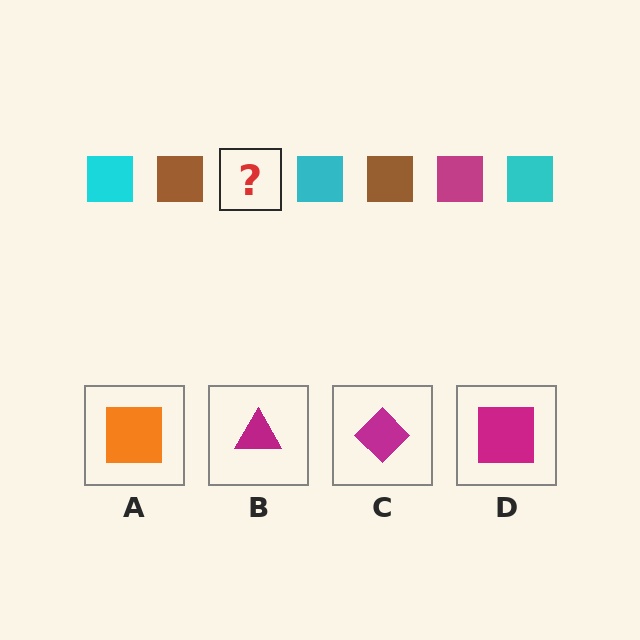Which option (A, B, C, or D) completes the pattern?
D.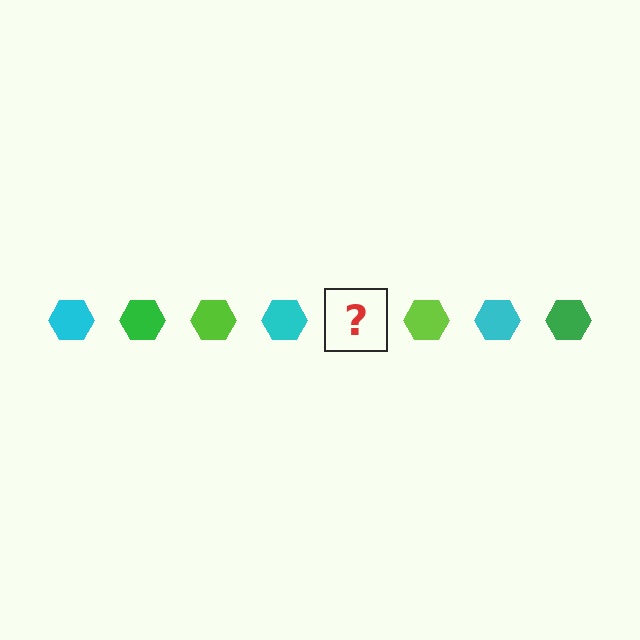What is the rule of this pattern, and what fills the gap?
The rule is that the pattern cycles through cyan, green, lime hexagons. The gap should be filled with a green hexagon.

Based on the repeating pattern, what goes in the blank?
The blank should be a green hexagon.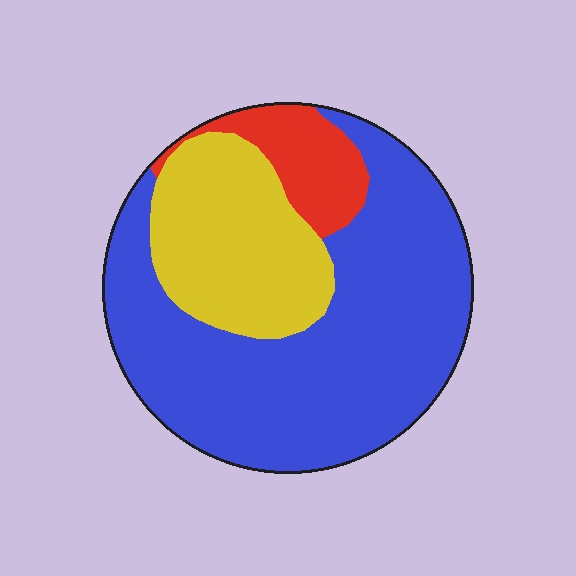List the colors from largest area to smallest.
From largest to smallest: blue, yellow, red.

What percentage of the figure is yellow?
Yellow covers about 25% of the figure.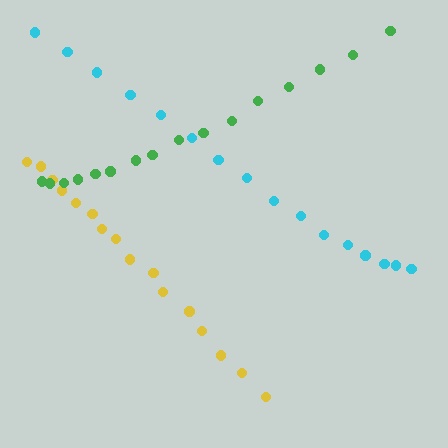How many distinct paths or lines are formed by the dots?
There are 3 distinct paths.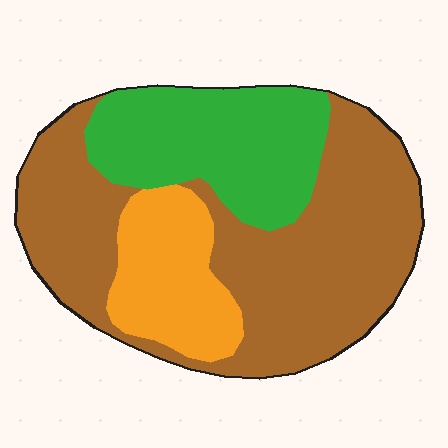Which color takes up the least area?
Orange, at roughly 15%.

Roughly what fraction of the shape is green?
Green covers 27% of the shape.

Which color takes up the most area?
Brown, at roughly 55%.